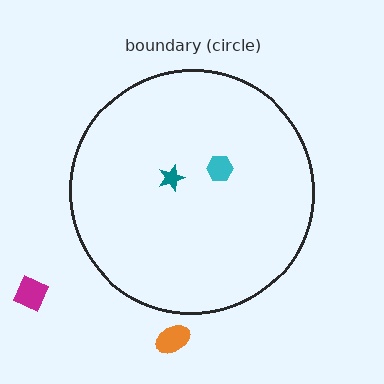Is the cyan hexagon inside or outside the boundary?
Inside.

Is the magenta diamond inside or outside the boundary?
Outside.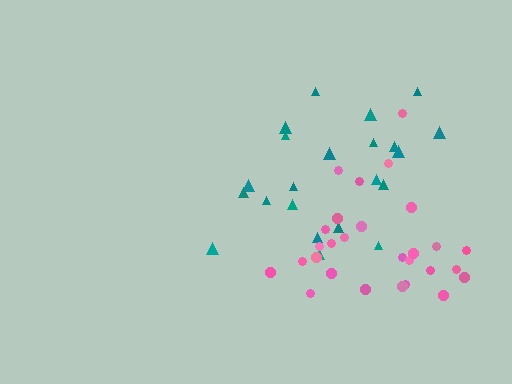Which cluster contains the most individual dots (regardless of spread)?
Pink (28).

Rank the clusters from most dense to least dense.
pink, teal.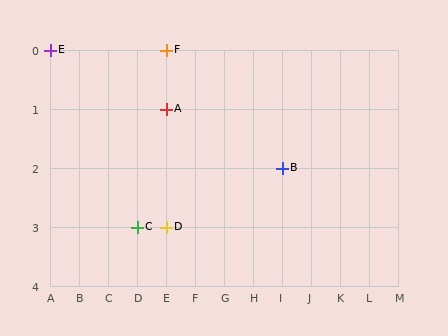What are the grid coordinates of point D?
Point D is at grid coordinates (E, 3).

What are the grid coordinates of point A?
Point A is at grid coordinates (E, 1).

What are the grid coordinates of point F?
Point F is at grid coordinates (E, 0).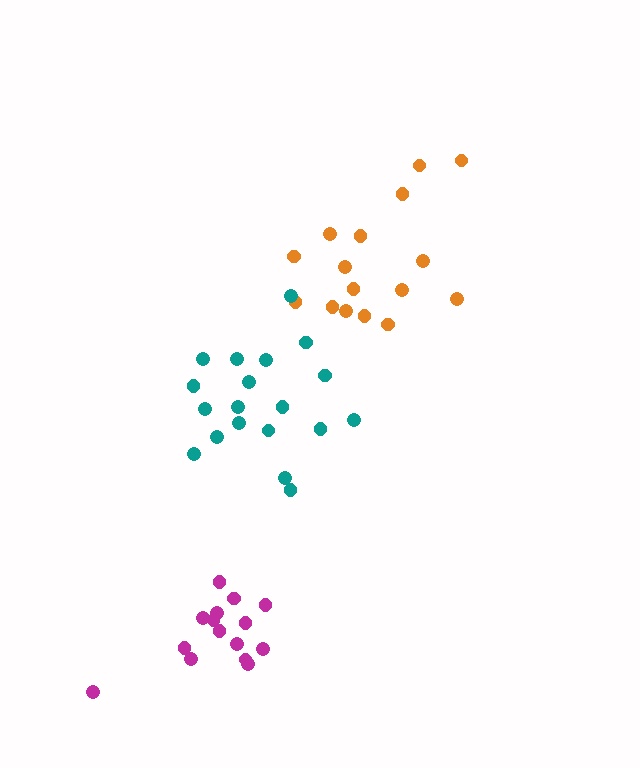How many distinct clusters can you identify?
There are 3 distinct clusters.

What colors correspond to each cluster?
The clusters are colored: orange, magenta, teal.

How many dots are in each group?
Group 1: 16 dots, Group 2: 15 dots, Group 3: 19 dots (50 total).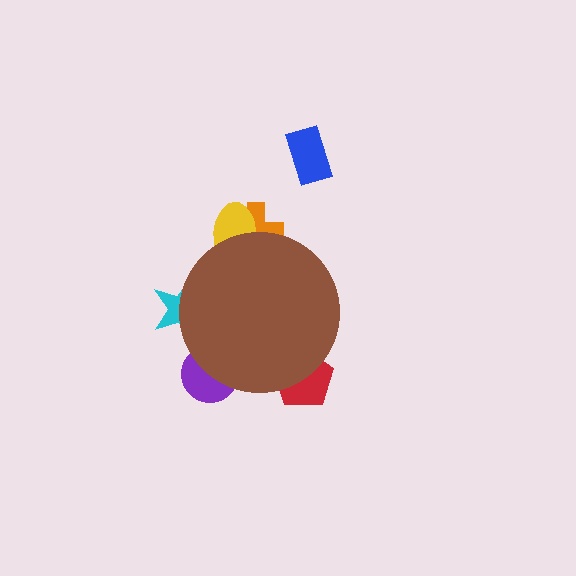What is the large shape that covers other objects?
A brown circle.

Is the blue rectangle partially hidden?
No, the blue rectangle is fully visible.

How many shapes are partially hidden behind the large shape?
5 shapes are partially hidden.